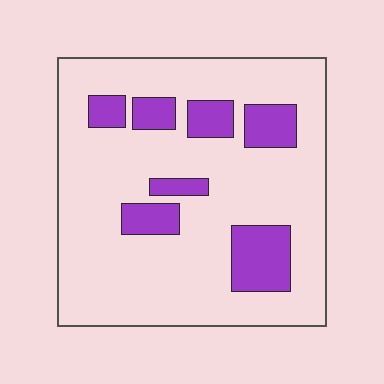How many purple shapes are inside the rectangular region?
7.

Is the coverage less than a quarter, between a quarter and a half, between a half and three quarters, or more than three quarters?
Less than a quarter.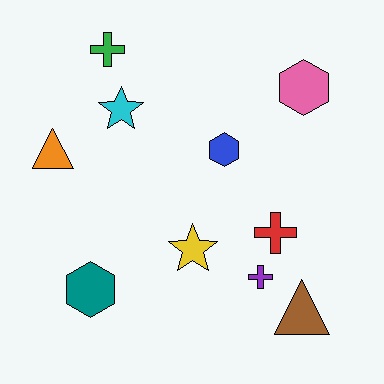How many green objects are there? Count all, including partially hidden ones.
There is 1 green object.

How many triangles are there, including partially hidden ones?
There are 2 triangles.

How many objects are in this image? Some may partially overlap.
There are 10 objects.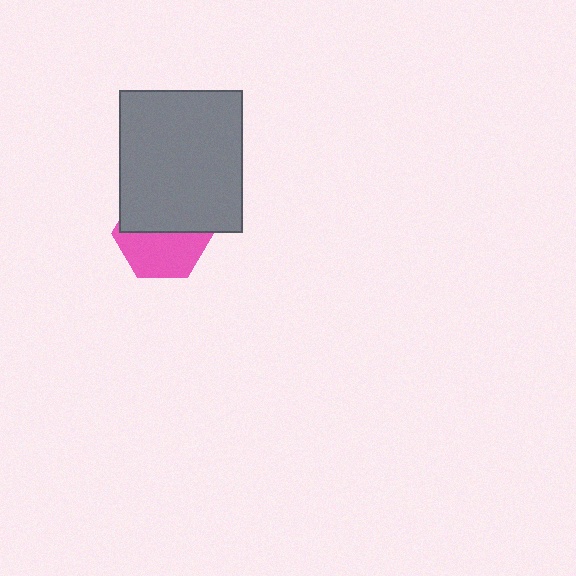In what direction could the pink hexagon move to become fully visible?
The pink hexagon could move down. That would shift it out from behind the gray rectangle entirely.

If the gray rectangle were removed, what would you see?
You would see the complete pink hexagon.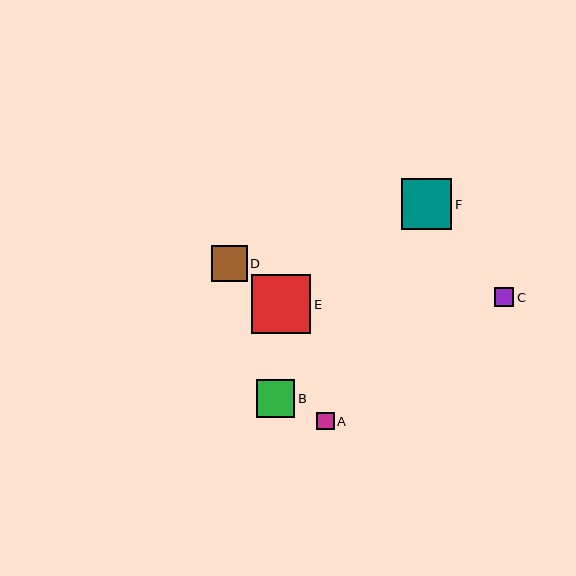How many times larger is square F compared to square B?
Square F is approximately 1.3 times the size of square B.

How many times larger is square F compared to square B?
Square F is approximately 1.3 times the size of square B.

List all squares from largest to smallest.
From largest to smallest: E, F, B, D, C, A.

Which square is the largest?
Square E is the largest with a size of approximately 59 pixels.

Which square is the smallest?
Square A is the smallest with a size of approximately 17 pixels.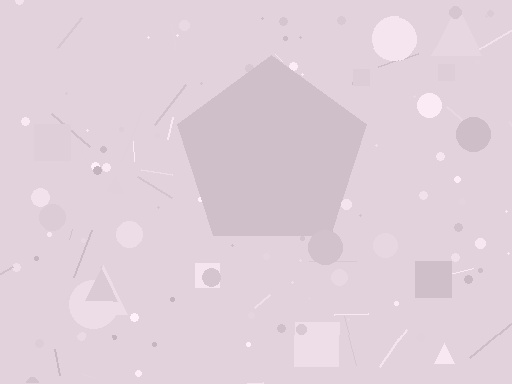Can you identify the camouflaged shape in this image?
The camouflaged shape is a pentagon.